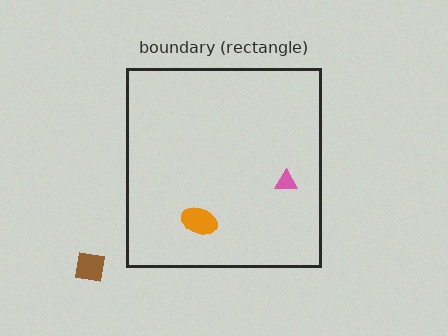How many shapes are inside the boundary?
2 inside, 1 outside.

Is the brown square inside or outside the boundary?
Outside.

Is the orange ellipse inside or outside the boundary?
Inside.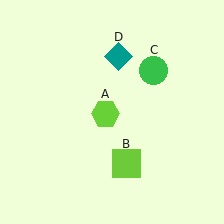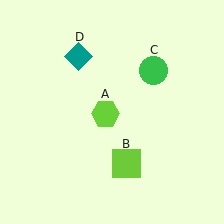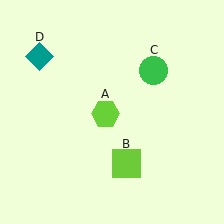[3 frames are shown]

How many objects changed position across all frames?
1 object changed position: teal diamond (object D).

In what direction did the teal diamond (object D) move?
The teal diamond (object D) moved left.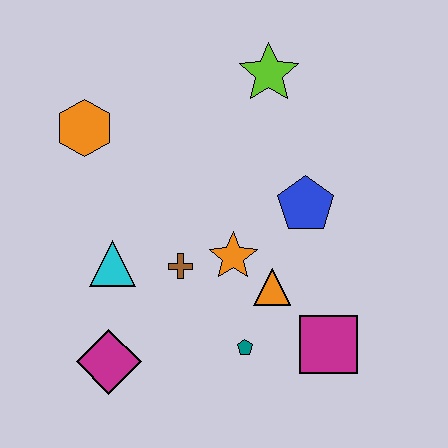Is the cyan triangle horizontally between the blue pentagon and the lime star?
No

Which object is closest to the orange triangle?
The orange star is closest to the orange triangle.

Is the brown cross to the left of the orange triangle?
Yes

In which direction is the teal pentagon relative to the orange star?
The teal pentagon is below the orange star.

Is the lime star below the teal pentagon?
No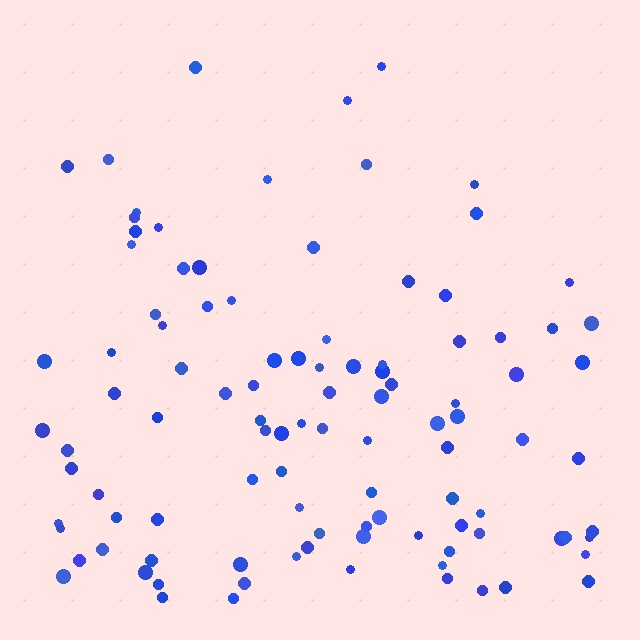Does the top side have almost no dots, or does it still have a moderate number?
Still a moderate number, just noticeably fewer than the bottom.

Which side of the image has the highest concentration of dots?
The bottom.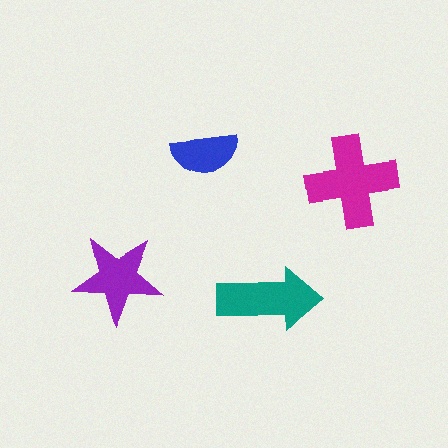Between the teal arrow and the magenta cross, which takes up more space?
The magenta cross.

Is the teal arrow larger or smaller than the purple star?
Larger.